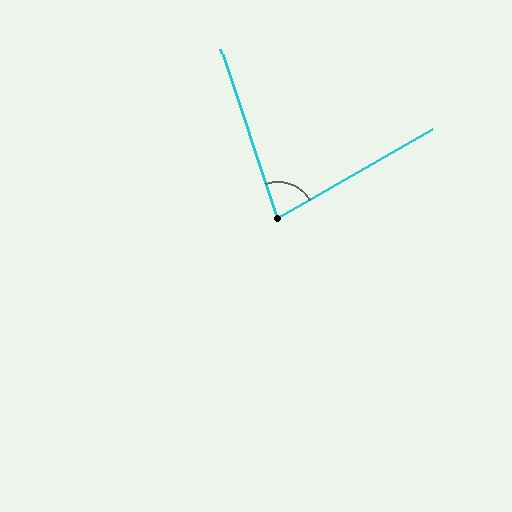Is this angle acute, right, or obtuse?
It is acute.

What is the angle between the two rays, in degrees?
Approximately 79 degrees.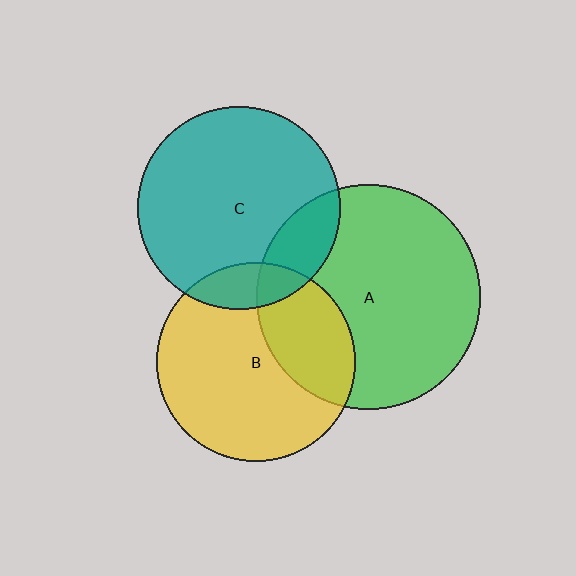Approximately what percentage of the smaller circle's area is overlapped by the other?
Approximately 15%.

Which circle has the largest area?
Circle A (green).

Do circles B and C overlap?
Yes.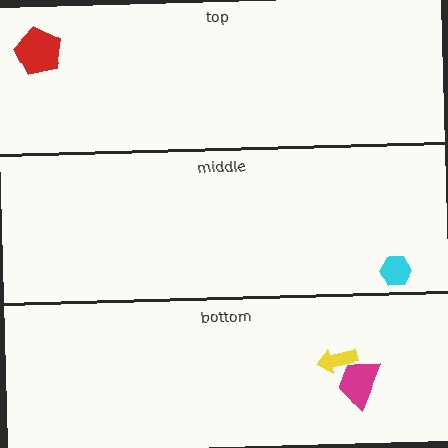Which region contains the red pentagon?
The top region.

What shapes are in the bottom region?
The magenta trapezoid, the yellow arrow.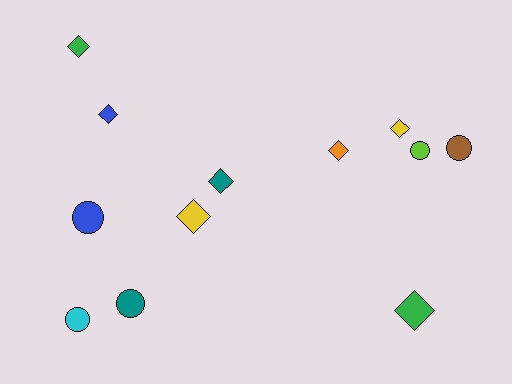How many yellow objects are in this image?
There are 2 yellow objects.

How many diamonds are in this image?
There are 7 diamonds.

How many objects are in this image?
There are 12 objects.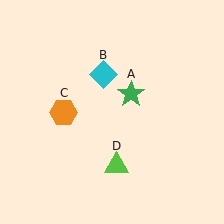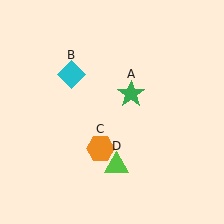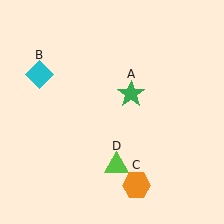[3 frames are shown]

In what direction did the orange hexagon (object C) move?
The orange hexagon (object C) moved down and to the right.